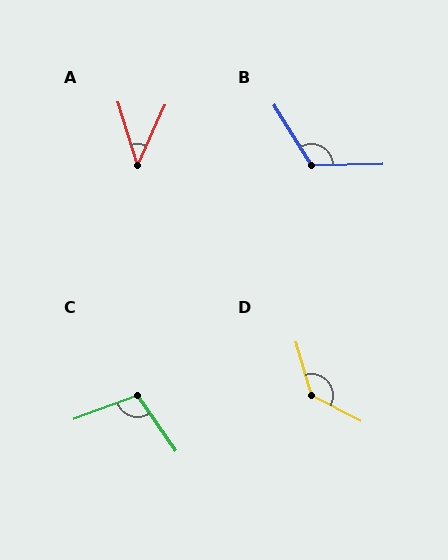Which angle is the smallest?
A, at approximately 42 degrees.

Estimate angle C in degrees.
Approximately 104 degrees.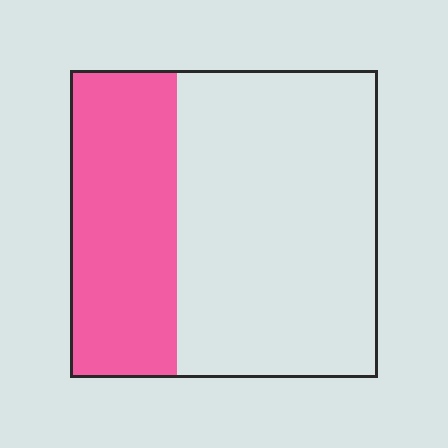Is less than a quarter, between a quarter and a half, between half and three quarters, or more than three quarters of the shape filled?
Between a quarter and a half.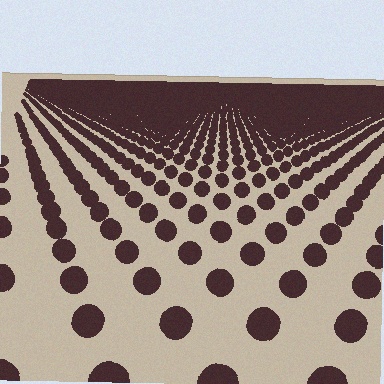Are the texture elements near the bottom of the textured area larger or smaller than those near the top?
Larger. Near the bottom, elements are closer to the viewer and appear at a bigger on-screen size.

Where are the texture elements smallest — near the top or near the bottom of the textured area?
Near the top.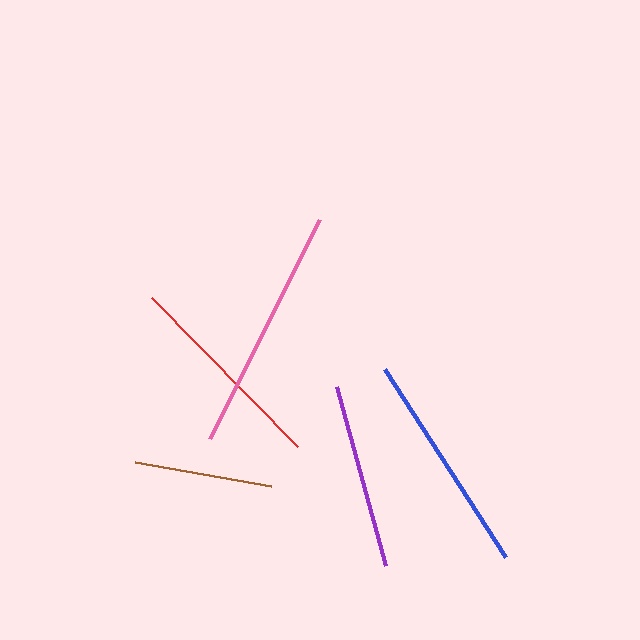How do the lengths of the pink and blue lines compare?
The pink and blue lines are approximately the same length.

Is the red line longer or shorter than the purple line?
The red line is longer than the purple line.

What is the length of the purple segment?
The purple segment is approximately 185 pixels long.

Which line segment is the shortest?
The brown line is the shortest at approximately 138 pixels.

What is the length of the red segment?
The red segment is approximately 209 pixels long.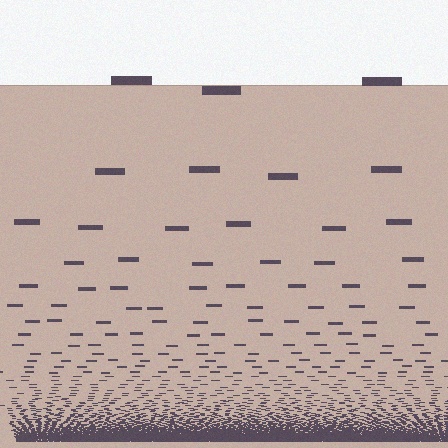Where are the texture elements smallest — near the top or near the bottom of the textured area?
Near the bottom.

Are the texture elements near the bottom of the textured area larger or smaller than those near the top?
Smaller. The gradient is inverted — elements near the bottom are smaller and denser.